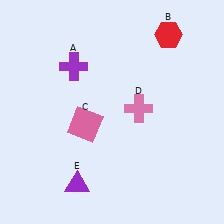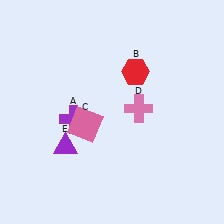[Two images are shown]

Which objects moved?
The objects that moved are: the purple cross (A), the red hexagon (B), the purple triangle (E).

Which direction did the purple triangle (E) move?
The purple triangle (E) moved up.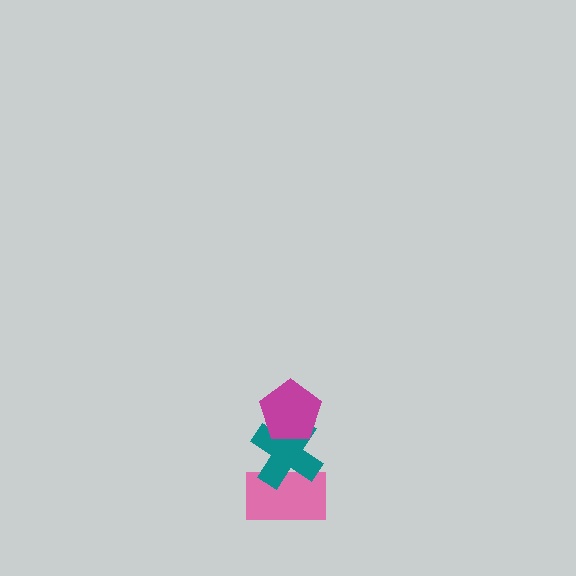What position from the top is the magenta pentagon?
The magenta pentagon is 1st from the top.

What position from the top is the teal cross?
The teal cross is 2nd from the top.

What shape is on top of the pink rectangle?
The teal cross is on top of the pink rectangle.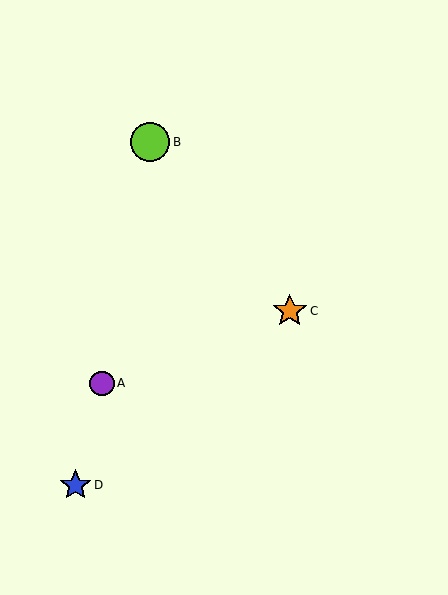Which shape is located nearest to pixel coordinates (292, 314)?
The orange star (labeled C) at (290, 311) is nearest to that location.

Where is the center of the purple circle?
The center of the purple circle is at (102, 383).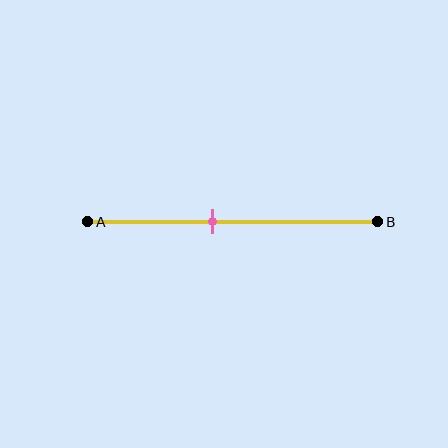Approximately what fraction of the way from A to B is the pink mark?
The pink mark is approximately 45% of the way from A to B.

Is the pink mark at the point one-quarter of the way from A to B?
No, the mark is at about 45% from A, not at the 25% one-quarter point.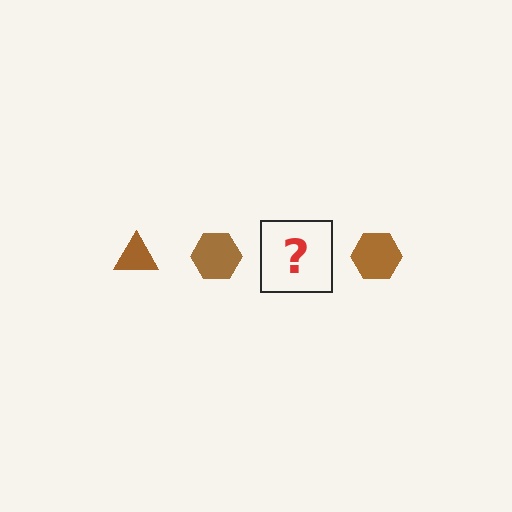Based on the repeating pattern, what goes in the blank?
The blank should be a brown triangle.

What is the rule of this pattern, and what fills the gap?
The rule is that the pattern cycles through triangle, hexagon shapes in brown. The gap should be filled with a brown triangle.